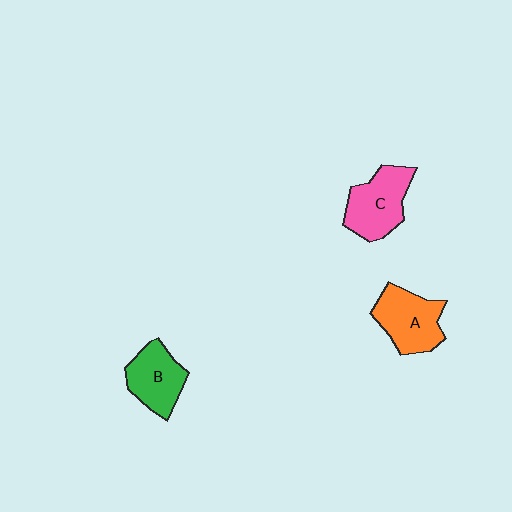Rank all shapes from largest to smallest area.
From largest to smallest: C (pink), A (orange), B (green).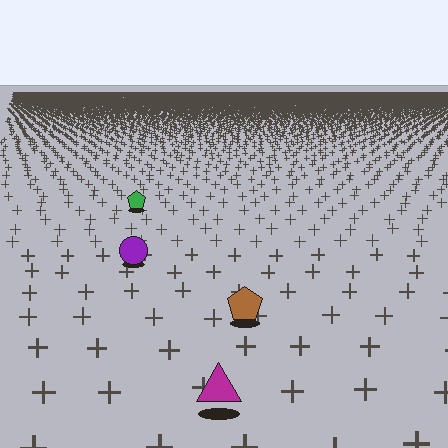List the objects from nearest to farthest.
From nearest to farthest: the magenta triangle, the brown pentagon, the purple circle, the green pentagon.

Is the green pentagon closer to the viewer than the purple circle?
No. The purple circle is closer — you can tell from the texture gradient: the ground texture is coarser near it.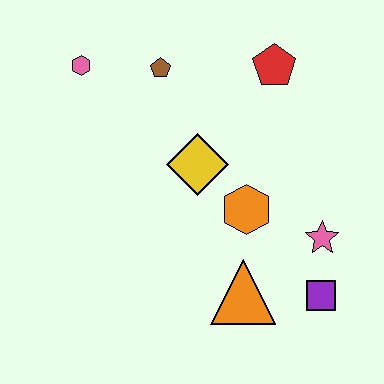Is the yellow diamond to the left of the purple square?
Yes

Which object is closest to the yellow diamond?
The orange hexagon is closest to the yellow diamond.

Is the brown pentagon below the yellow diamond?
No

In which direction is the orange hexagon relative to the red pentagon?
The orange hexagon is below the red pentagon.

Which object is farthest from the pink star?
The pink hexagon is farthest from the pink star.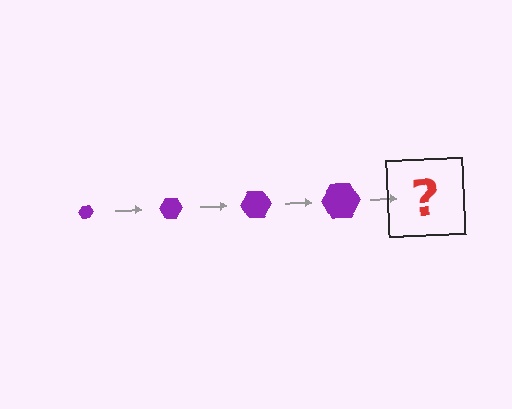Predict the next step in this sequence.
The next step is a purple hexagon, larger than the previous one.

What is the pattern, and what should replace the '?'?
The pattern is that the hexagon gets progressively larger each step. The '?' should be a purple hexagon, larger than the previous one.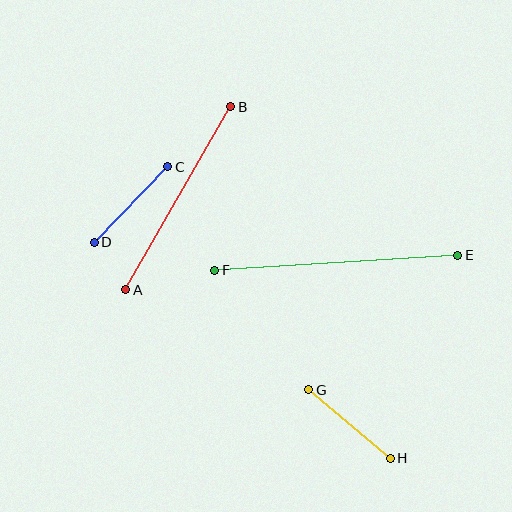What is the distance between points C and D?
The distance is approximately 105 pixels.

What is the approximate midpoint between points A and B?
The midpoint is at approximately (178, 198) pixels.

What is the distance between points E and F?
The distance is approximately 244 pixels.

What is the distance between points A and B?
The distance is approximately 211 pixels.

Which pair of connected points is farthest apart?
Points E and F are farthest apart.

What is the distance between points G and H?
The distance is approximately 107 pixels.